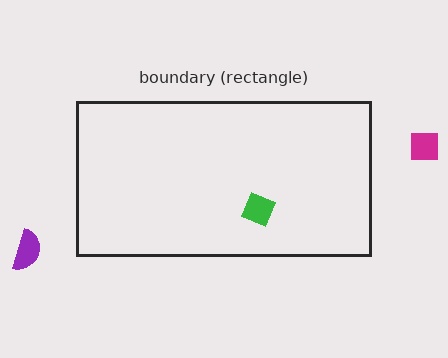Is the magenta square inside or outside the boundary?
Outside.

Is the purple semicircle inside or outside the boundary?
Outside.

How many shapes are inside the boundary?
1 inside, 2 outside.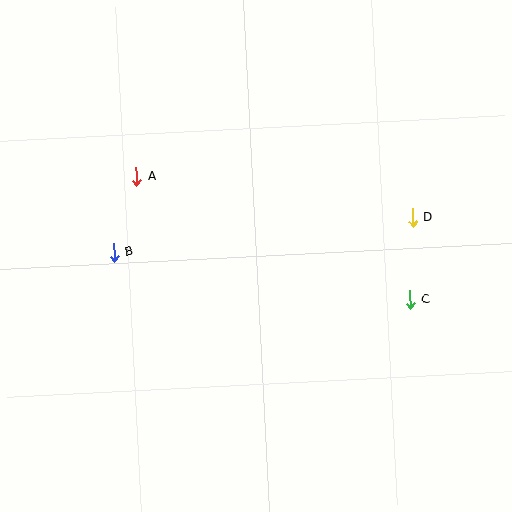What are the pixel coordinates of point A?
Point A is at (136, 177).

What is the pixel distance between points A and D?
The distance between A and D is 279 pixels.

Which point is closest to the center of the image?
Point B at (114, 252) is closest to the center.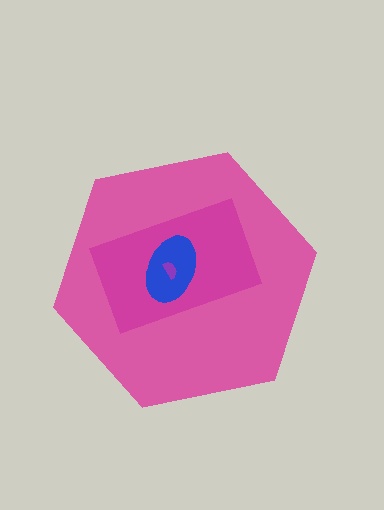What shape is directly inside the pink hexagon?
The magenta rectangle.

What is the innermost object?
The purple semicircle.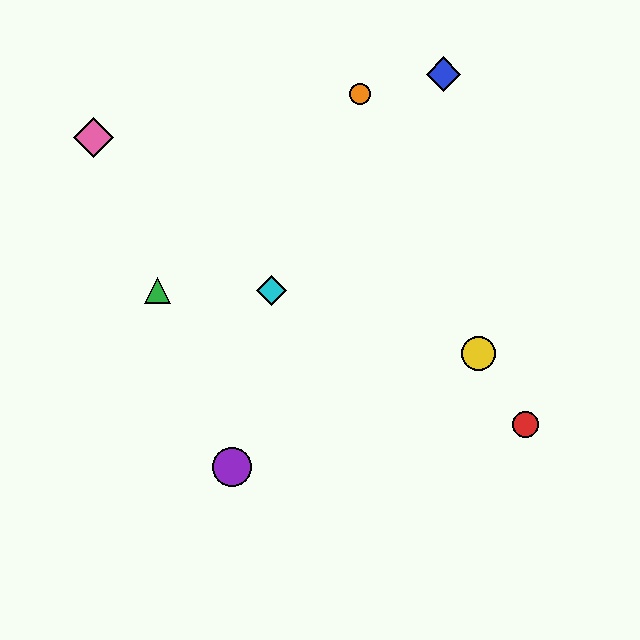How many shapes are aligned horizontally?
2 shapes (the green triangle, the cyan diamond) are aligned horizontally.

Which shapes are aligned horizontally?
The green triangle, the cyan diamond are aligned horizontally.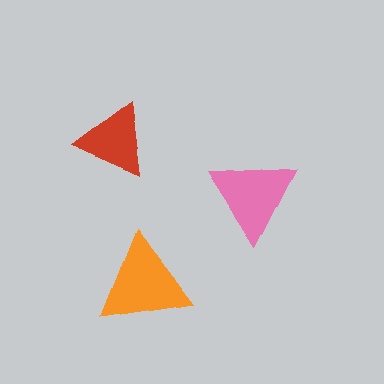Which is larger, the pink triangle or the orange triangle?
The orange one.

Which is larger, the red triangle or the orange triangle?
The orange one.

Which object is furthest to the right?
The pink triangle is rightmost.